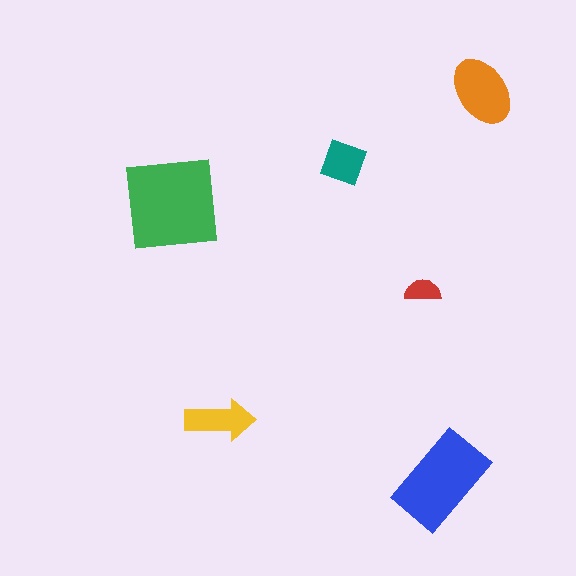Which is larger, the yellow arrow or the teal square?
The yellow arrow.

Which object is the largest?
The green square.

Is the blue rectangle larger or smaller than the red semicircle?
Larger.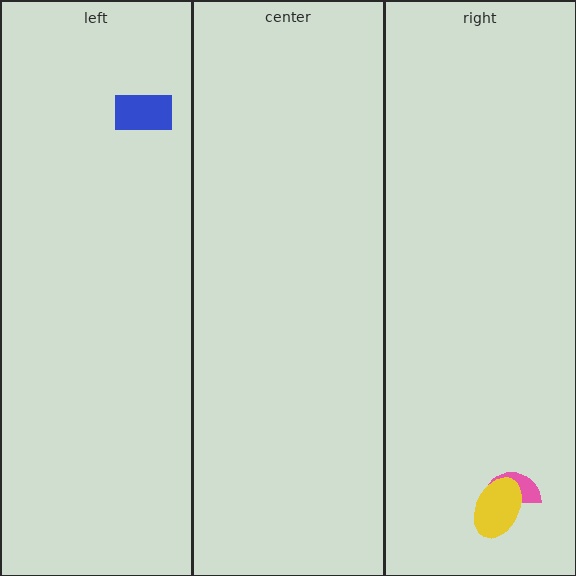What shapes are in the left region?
The blue rectangle.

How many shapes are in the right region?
2.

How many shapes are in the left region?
1.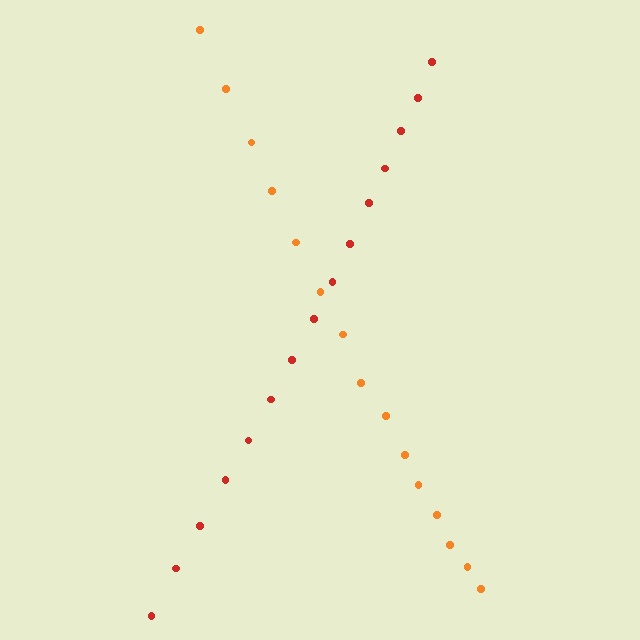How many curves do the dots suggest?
There are 2 distinct paths.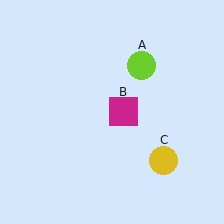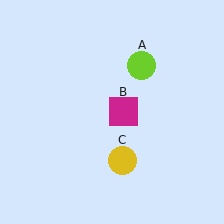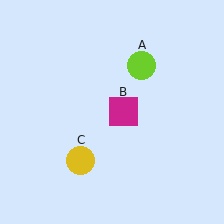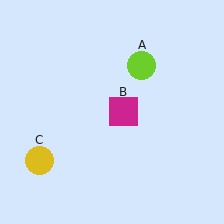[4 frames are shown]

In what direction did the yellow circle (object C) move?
The yellow circle (object C) moved left.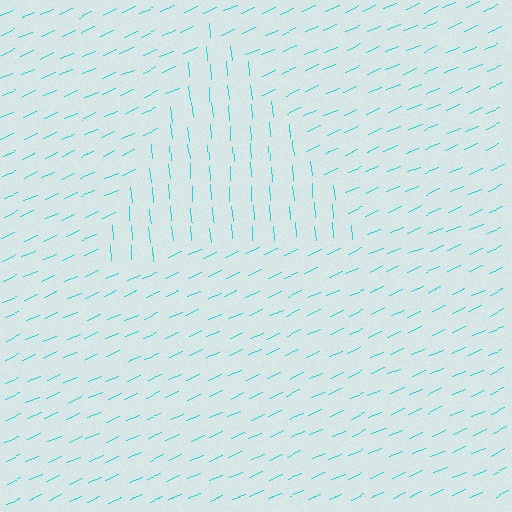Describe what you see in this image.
The image is filled with small cyan line segments. A triangle region in the image has lines oriented differently from the surrounding lines, creating a visible texture boundary.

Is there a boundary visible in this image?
Yes, there is a texture boundary formed by a change in line orientation.